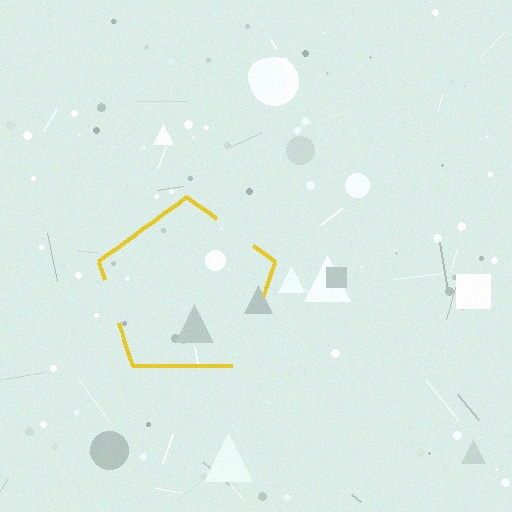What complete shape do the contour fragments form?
The contour fragments form a pentagon.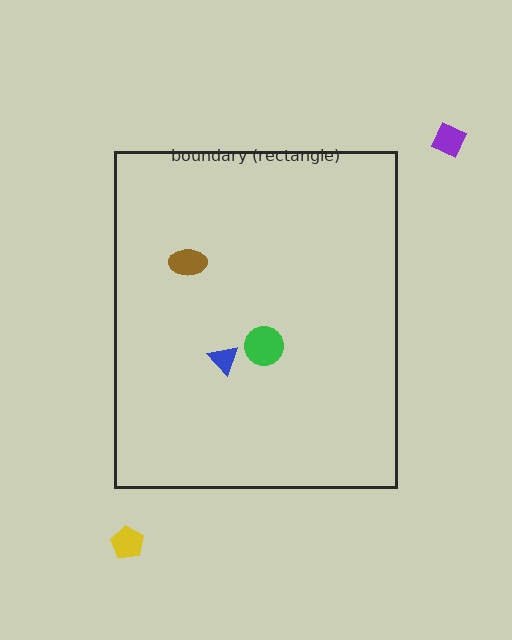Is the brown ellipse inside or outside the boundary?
Inside.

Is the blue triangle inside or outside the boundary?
Inside.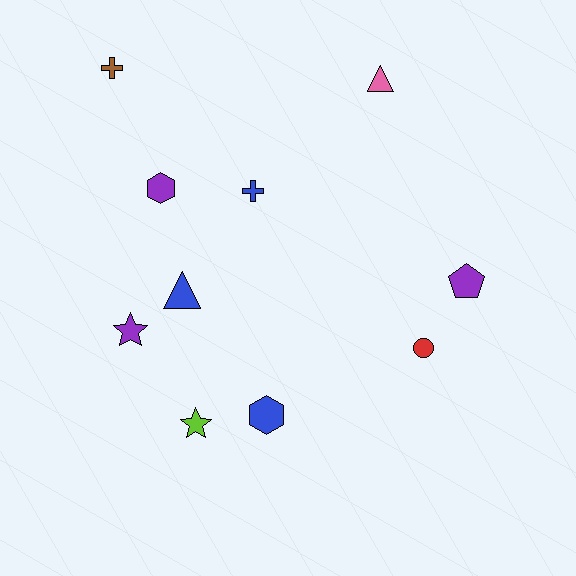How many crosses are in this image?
There are 2 crosses.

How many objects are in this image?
There are 10 objects.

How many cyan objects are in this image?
There are no cyan objects.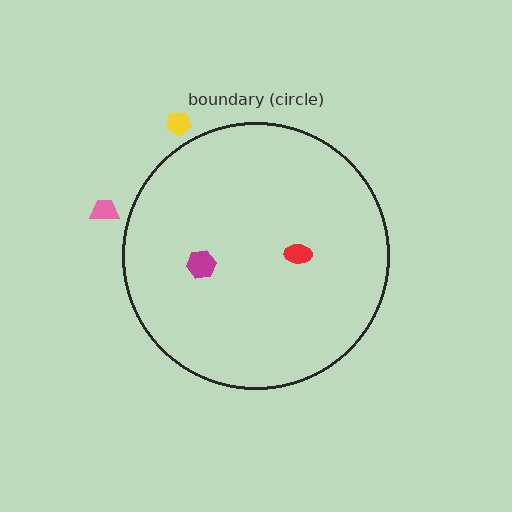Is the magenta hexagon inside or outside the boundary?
Inside.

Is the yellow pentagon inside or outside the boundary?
Outside.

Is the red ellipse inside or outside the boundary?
Inside.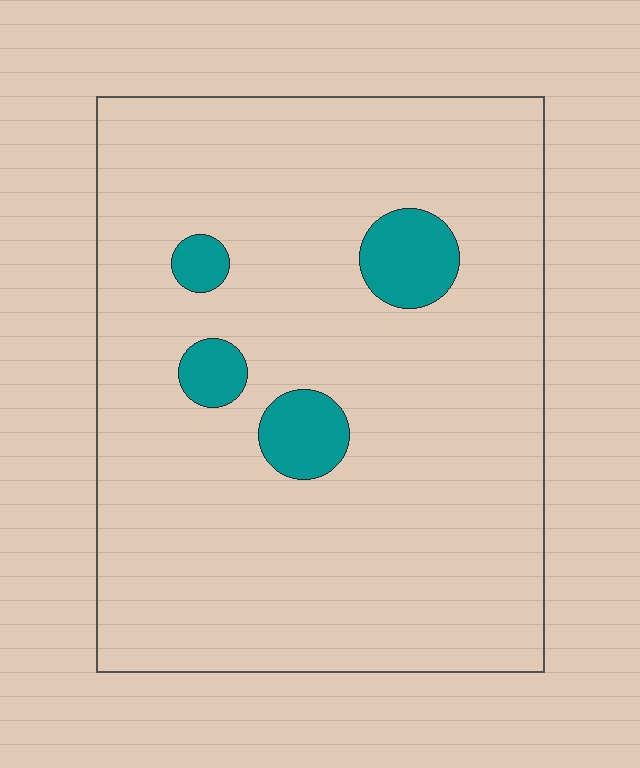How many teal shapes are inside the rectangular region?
4.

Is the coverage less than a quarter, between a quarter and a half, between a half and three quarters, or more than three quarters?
Less than a quarter.